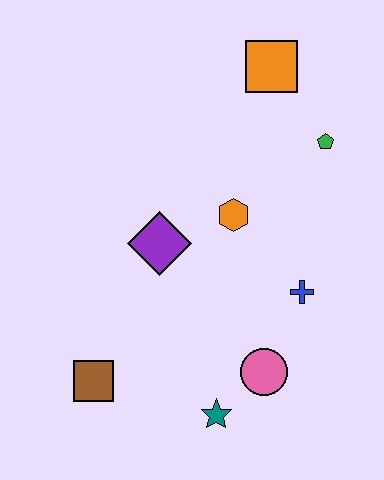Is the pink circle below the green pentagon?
Yes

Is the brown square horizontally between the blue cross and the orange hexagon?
No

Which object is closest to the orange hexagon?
The purple diamond is closest to the orange hexagon.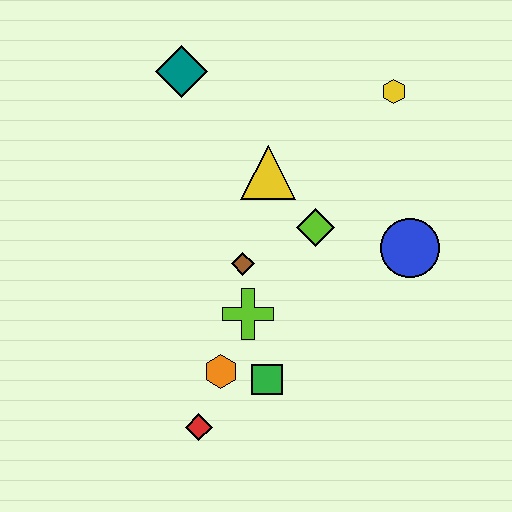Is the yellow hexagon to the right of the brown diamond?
Yes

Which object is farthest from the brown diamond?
The yellow hexagon is farthest from the brown diamond.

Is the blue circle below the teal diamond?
Yes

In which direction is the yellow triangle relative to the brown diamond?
The yellow triangle is above the brown diamond.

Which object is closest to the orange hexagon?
The green square is closest to the orange hexagon.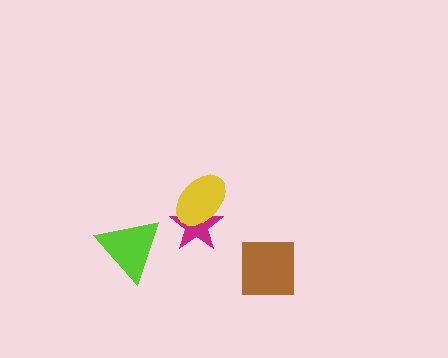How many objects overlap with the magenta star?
1 object overlaps with the magenta star.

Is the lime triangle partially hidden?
No, no other shape covers it.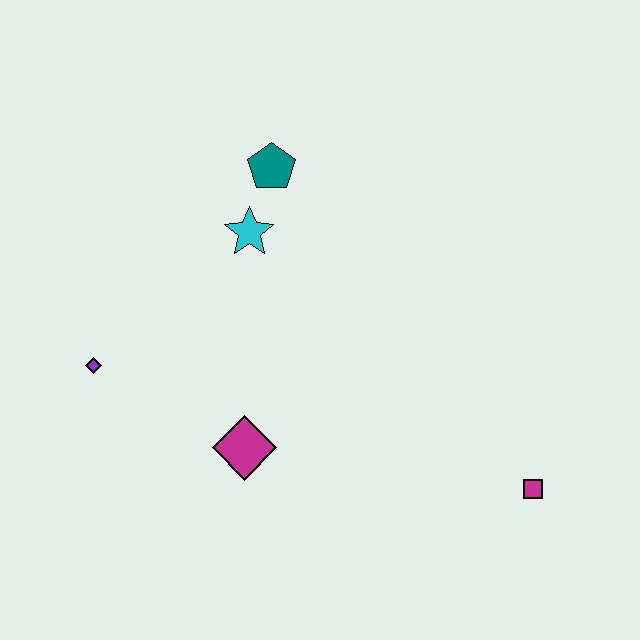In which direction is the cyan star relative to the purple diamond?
The cyan star is to the right of the purple diamond.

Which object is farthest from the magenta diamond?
The magenta square is farthest from the magenta diamond.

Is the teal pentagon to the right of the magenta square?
No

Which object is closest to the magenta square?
The magenta diamond is closest to the magenta square.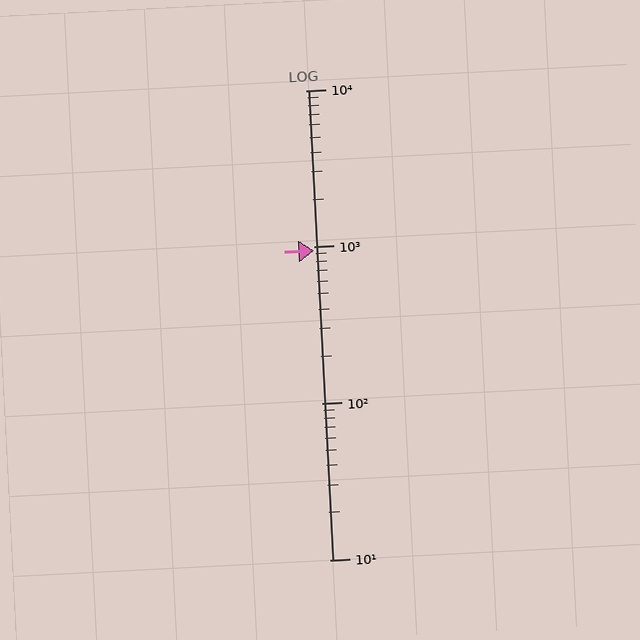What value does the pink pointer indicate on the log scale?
The pointer indicates approximately 940.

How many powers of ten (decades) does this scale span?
The scale spans 3 decades, from 10 to 10000.